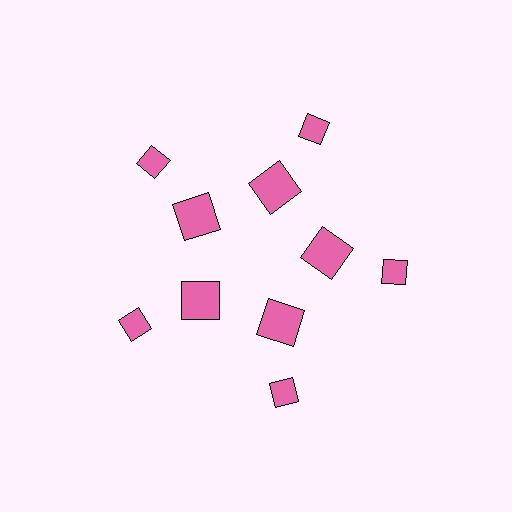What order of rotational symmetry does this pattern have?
This pattern has 5-fold rotational symmetry.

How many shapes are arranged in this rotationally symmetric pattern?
There are 10 shapes, arranged in 5 groups of 2.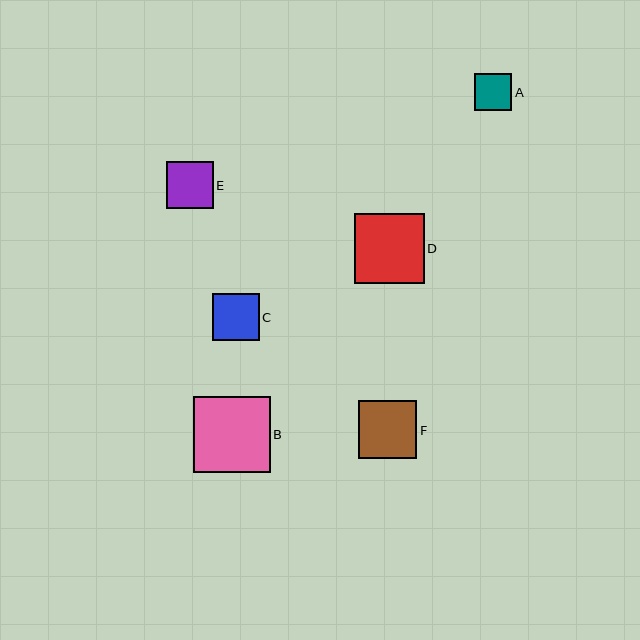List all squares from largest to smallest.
From largest to smallest: B, D, F, E, C, A.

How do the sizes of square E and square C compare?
Square E and square C are approximately the same size.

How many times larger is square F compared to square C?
Square F is approximately 1.2 times the size of square C.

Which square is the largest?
Square B is the largest with a size of approximately 77 pixels.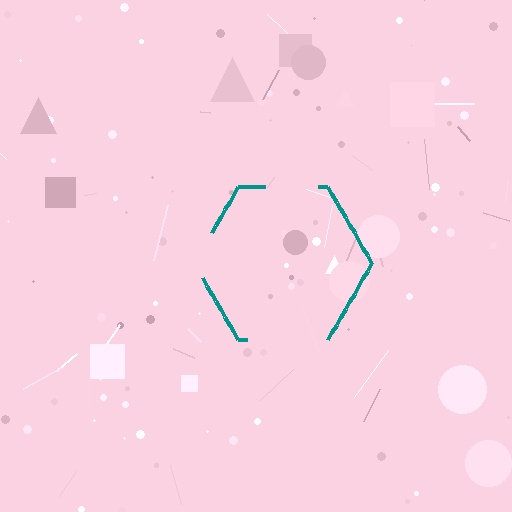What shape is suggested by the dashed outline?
The dashed outline suggests a hexagon.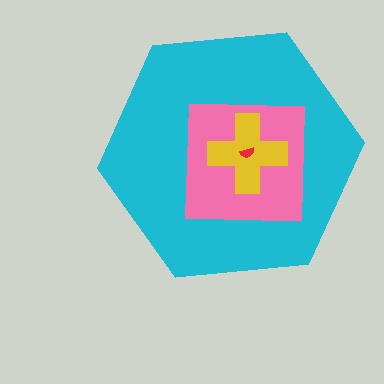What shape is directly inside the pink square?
The yellow cross.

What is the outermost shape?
The cyan hexagon.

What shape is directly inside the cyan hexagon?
The pink square.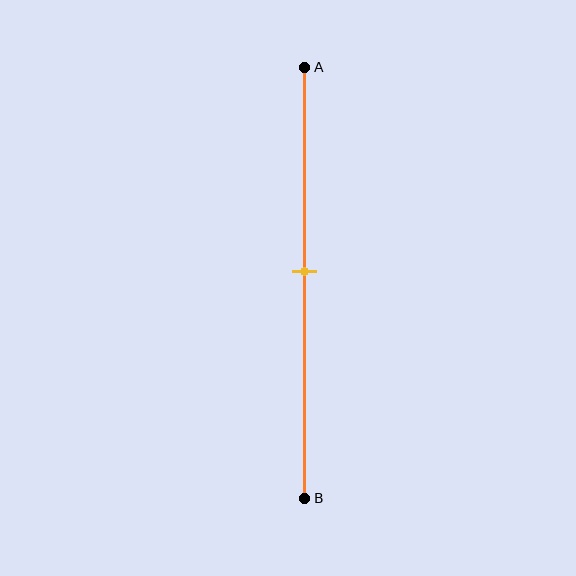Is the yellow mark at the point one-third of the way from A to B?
No, the mark is at about 45% from A, not at the 33% one-third point.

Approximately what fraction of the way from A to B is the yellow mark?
The yellow mark is approximately 45% of the way from A to B.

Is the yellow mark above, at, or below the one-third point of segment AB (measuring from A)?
The yellow mark is below the one-third point of segment AB.